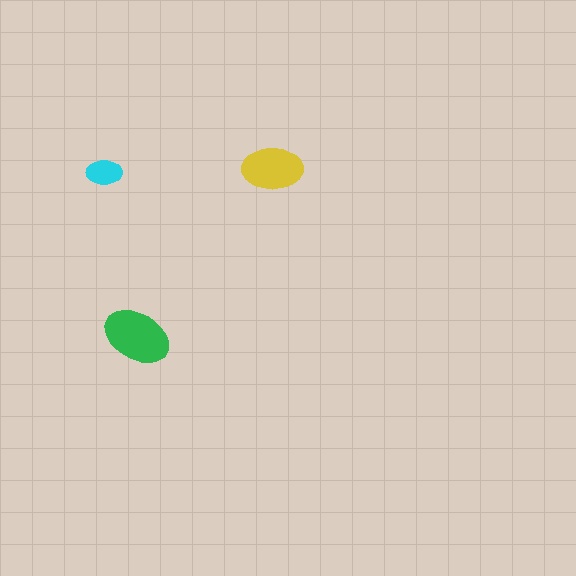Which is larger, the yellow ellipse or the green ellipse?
The green one.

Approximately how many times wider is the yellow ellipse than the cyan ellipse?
About 1.5 times wider.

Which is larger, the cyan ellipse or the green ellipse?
The green one.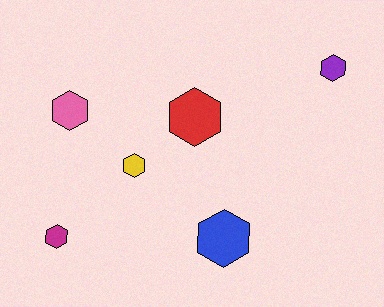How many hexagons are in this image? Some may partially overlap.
There are 6 hexagons.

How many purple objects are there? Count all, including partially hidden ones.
There is 1 purple object.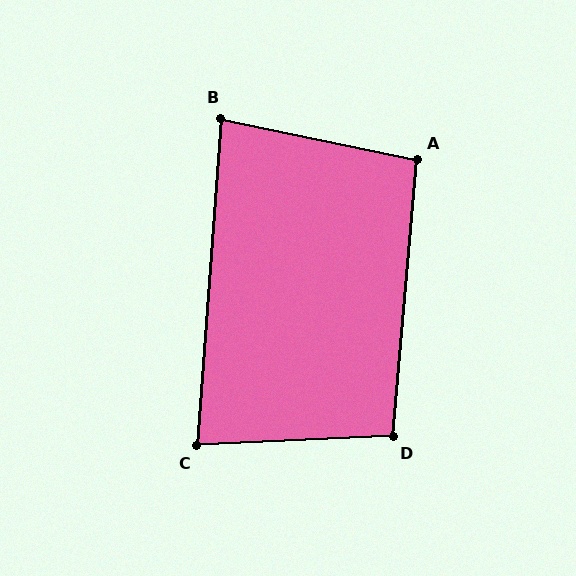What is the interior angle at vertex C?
Approximately 83 degrees (acute).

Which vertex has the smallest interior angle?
B, at approximately 82 degrees.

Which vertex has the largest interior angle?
D, at approximately 98 degrees.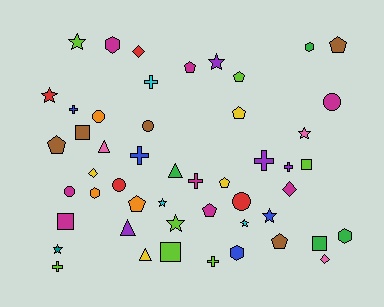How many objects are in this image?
There are 50 objects.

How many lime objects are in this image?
There are 7 lime objects.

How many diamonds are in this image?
There are 4 diamonds.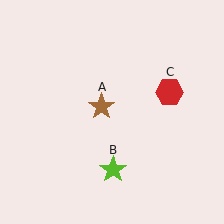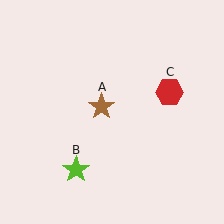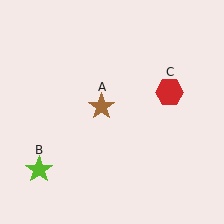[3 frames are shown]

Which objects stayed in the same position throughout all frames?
Brown star (object A) and red hexagon (object C) remained stationary.